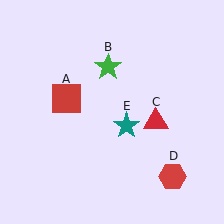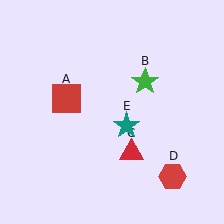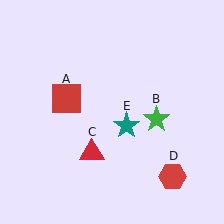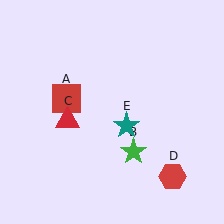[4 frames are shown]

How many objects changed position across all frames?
2 objects changed position: green star (object B), red triangle (object C).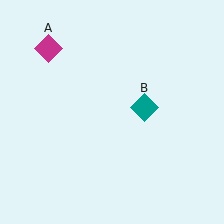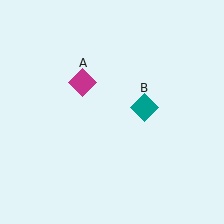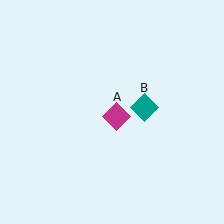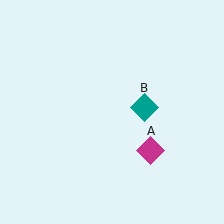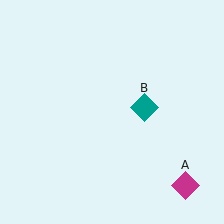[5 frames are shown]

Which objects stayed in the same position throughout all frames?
Teal diamond (object B) remained stationary.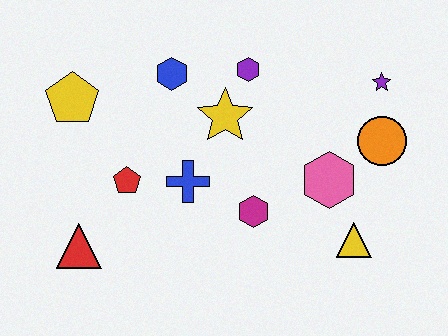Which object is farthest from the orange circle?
The red triangle is farthest from the orange circle.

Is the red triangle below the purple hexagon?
Yes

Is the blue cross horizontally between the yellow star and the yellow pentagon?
Yes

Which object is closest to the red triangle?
The red pentagon is closest to the red triangle.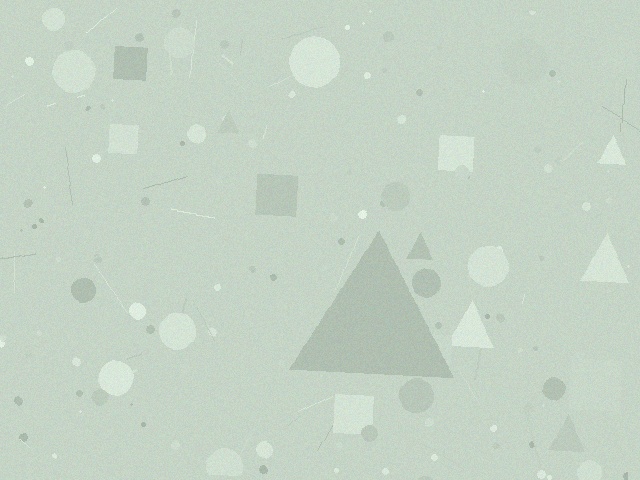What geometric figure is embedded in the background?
A triangle is embedded in the background.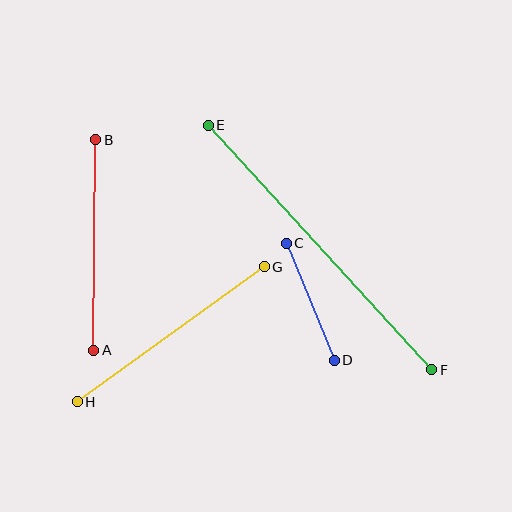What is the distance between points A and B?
The distance is approximately 210 pixels.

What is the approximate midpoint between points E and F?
The midpoint is at approximately (320, 247) pixels.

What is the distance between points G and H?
The distance is approximately 231 pixels.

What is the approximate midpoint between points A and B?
The midpoint is at approximately (95, 245) pixels.